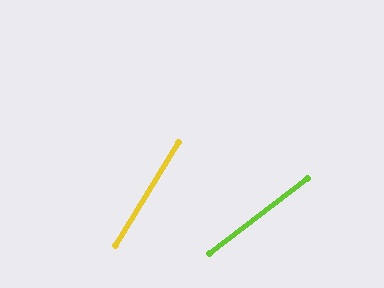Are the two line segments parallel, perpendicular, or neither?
Neither parallel nor perpendicular — they differ by about 21°.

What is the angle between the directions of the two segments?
Approximately 21 degrees.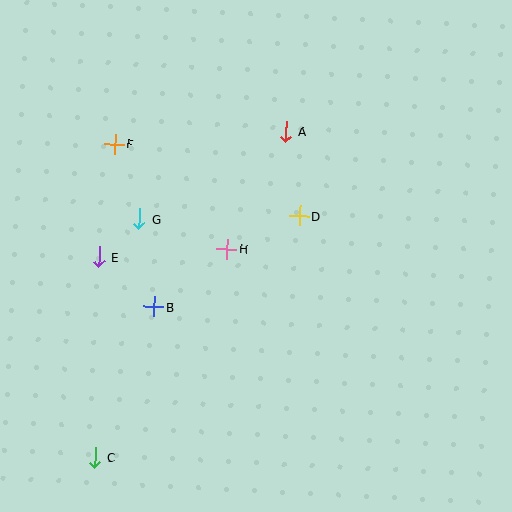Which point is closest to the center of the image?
Point H at (227, 249) is closest to the center.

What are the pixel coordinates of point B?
Point B is at (154, 307).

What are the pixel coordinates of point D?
Point D is at (299, 216).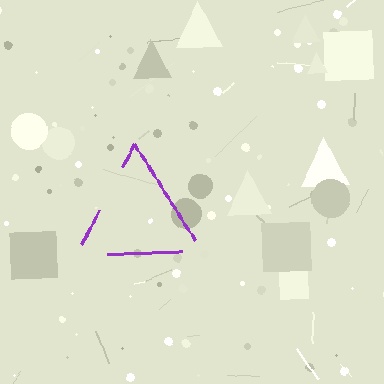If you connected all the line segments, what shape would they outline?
They would outline a triangle.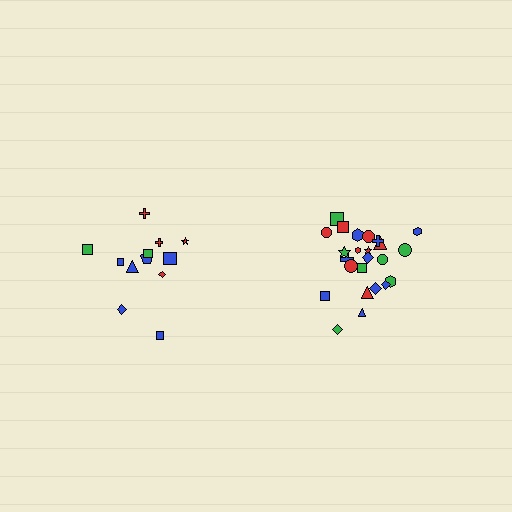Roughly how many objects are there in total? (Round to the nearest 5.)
Roughly 35 objects in total.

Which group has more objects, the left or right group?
The right group.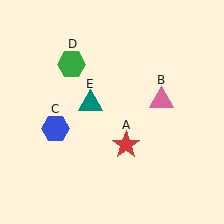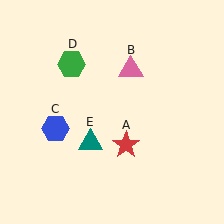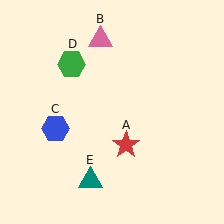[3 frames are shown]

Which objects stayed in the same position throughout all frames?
Red star (object A) and blue hexagon (object C) and green hexagon (object D) remained stationary.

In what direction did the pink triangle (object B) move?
The pink triangle (object B) moved up and to the left.